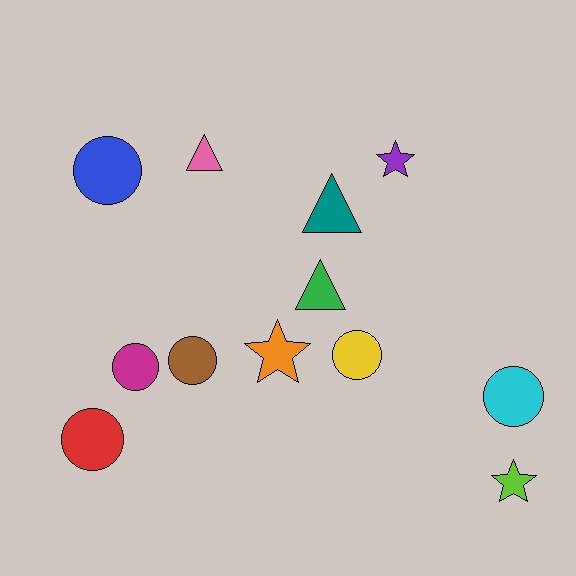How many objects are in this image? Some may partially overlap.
There are 12 objects.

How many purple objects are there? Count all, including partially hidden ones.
There is 1 purple object.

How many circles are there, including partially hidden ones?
There are 6 circles.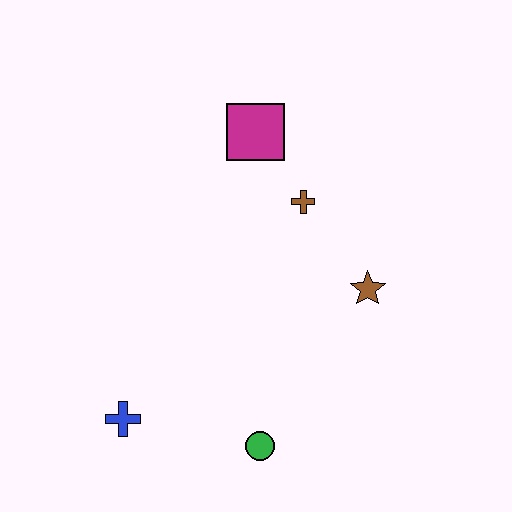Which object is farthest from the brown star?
The blue cross is farthest from the brown star.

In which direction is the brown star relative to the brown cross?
The brown star is below the brown cross.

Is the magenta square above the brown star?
Yes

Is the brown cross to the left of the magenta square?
No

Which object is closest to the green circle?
The blue cross is closest to the green circle.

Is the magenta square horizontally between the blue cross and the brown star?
Yes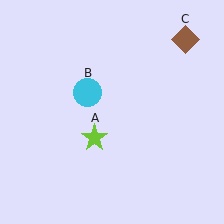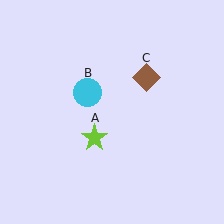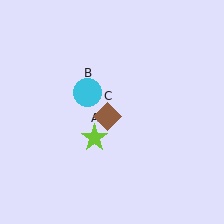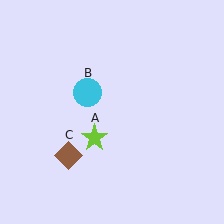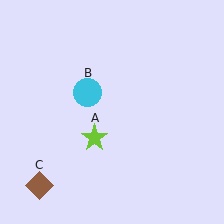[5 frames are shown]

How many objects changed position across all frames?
1 object changed position: brown diamond (object C).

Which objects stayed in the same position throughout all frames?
Lime star (object A) and cyan circle (object B) remained stationary.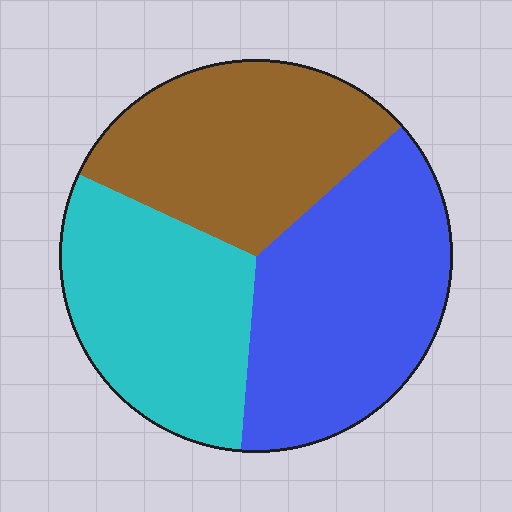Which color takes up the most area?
Blue, at roughly 40%.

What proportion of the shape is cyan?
Cyan takes up about one third (1/3) of the shape.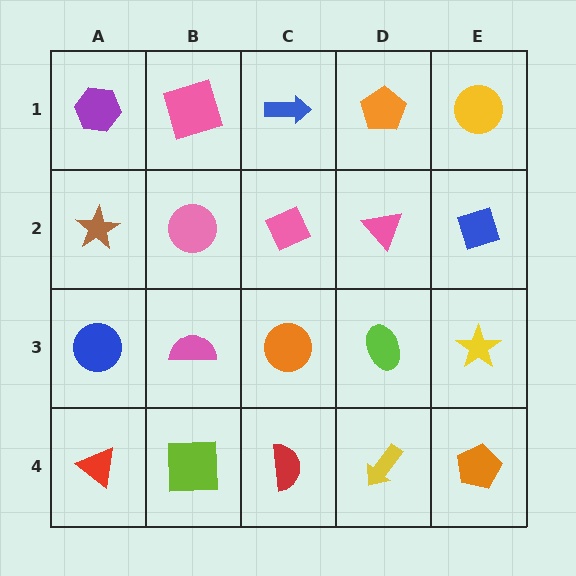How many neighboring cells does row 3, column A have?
3.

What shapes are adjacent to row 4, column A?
A blue circle (row 3, column A), a lime square (row 4, column B).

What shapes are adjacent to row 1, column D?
A pink triangle (row 2, column D), a blue arrow (row 1, column C), a yellow circle (row 1, column E).